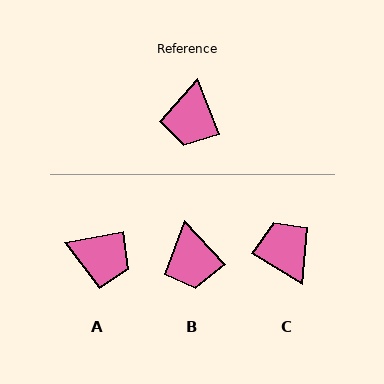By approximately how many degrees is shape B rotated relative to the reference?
Approximately 21 degrees counter-clockwise.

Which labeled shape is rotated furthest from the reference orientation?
C, about 143 degrees away.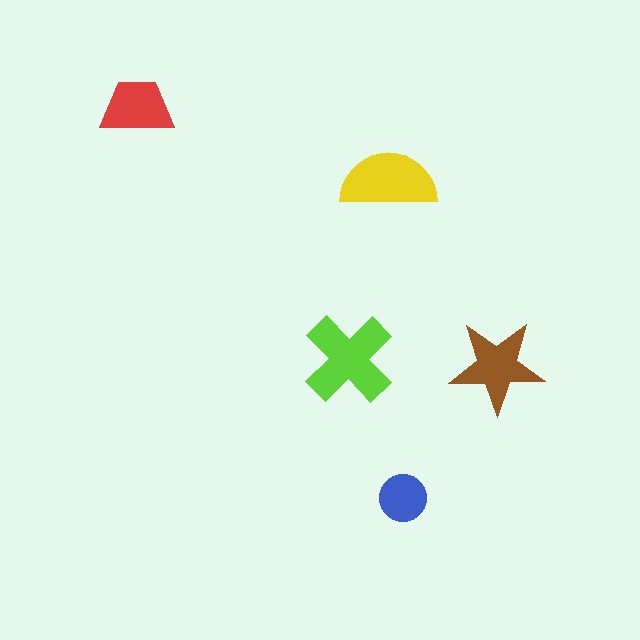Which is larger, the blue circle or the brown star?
The brown star.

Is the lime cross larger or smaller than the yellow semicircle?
Larger.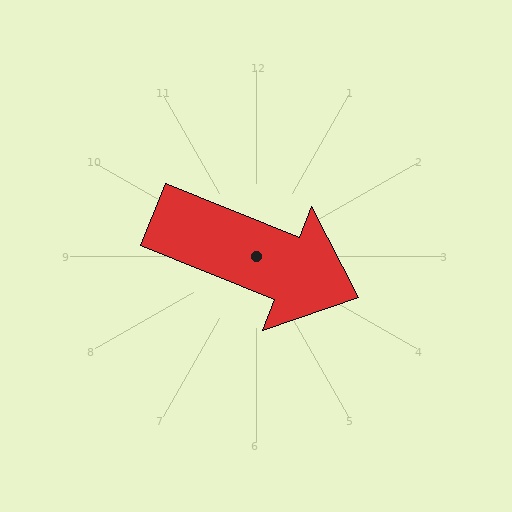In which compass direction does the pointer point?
East.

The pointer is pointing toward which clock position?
Roughly 4 o'clock.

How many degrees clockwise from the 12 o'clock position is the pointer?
Approximately 112 degrees.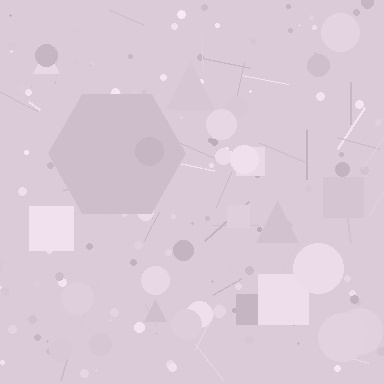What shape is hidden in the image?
A hexagon is hidden in the image.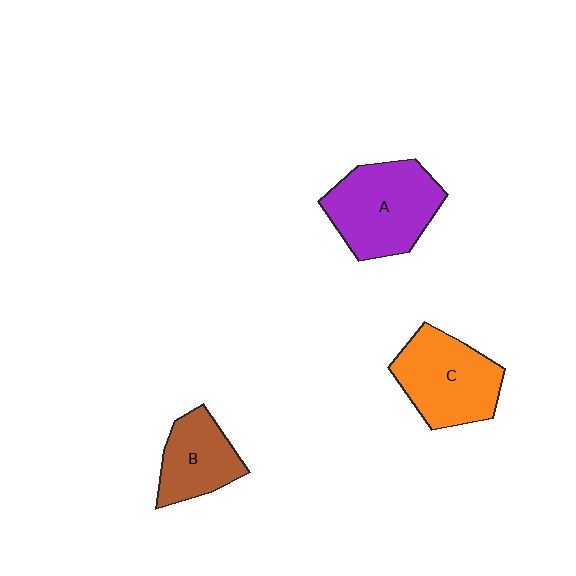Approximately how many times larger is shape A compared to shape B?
Approximately 1.5 times.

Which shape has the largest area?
Shape A (purple).